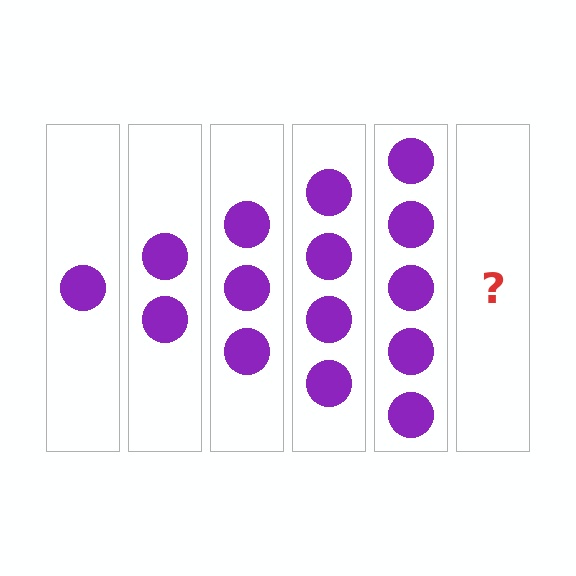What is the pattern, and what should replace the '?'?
The pattern is that each step adds one more circle. The '?' should be 6 circles.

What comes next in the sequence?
The next element should be 6 circles.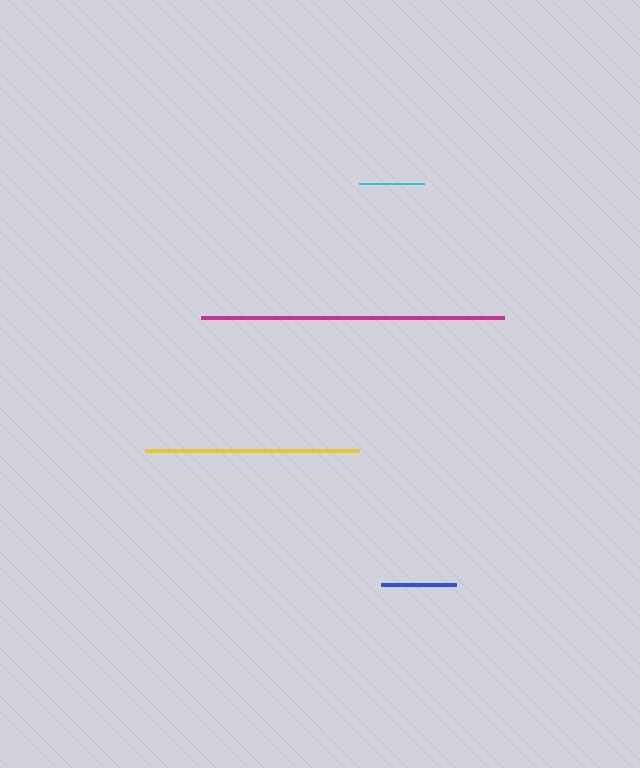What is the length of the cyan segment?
The cyan segment is approximately 65 pixels long.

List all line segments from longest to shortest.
From longest to shortest: magenta, yellow, blue, cyan.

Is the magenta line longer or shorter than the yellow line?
The magenta line is longer than the yellow line.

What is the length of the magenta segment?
The magenta segment is approximately 303 pixels long.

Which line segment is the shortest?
The cyan line is the shortest at approximately 65 pixels.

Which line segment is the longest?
The magenta line is the longest at approximately 303 pixels.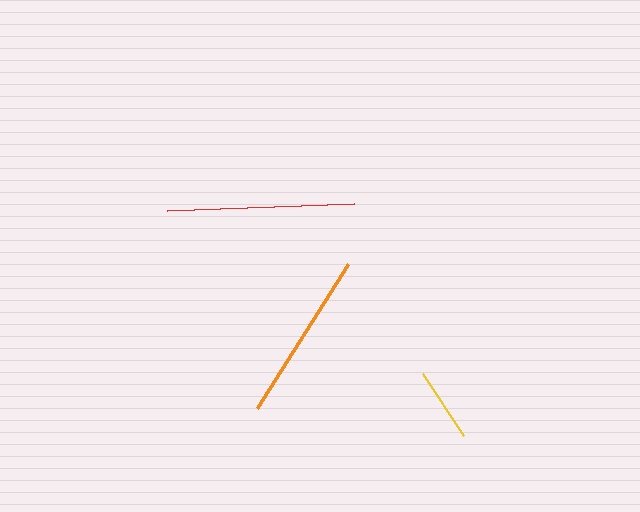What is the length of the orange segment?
The orange segment is approximately 170 pixels long.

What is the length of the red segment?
The red segment is approximately 188 pixels long.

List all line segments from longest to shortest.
From longest to shortest: red, orange, yellow.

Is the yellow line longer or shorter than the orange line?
The orange line is longer than the yellow line.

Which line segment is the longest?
The red line is the longest at approximately 188 pixels.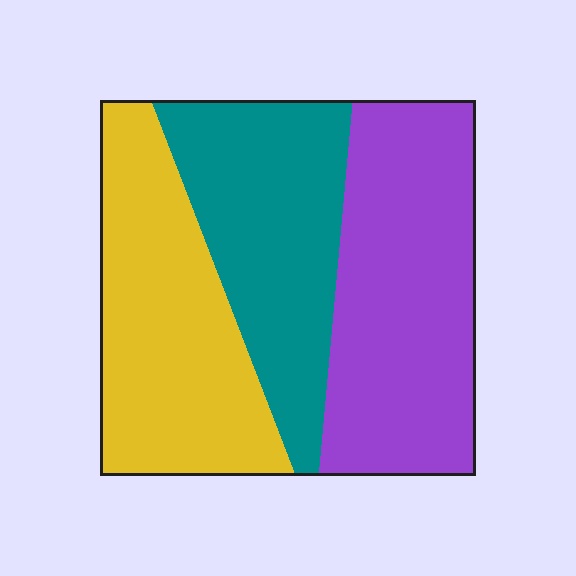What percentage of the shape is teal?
Teal takes up between a sixth and a third of the shape.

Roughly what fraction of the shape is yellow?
Yellow takes up between a quarter and a half of the shape.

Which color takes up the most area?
Purple, at roughly 35%.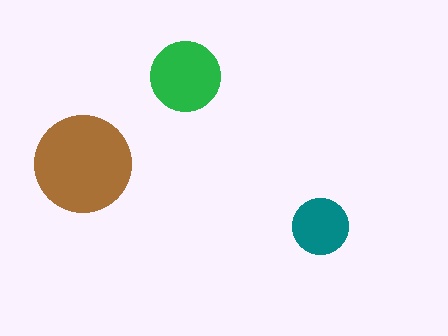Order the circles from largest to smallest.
the brown one, the green one, the teal one.